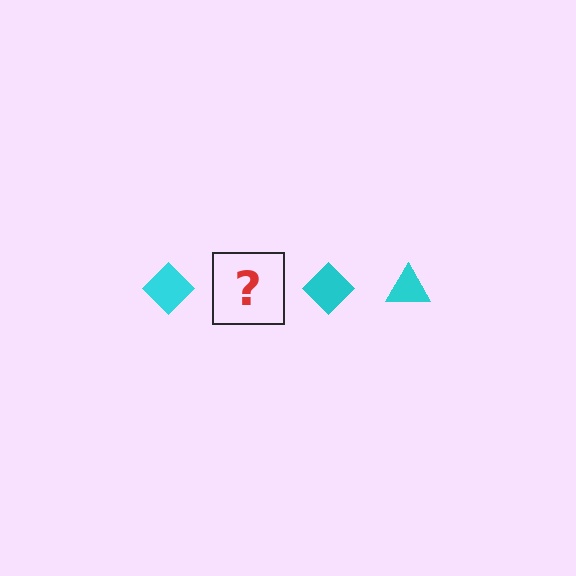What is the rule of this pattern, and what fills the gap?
The rule is that the pattern cycles through diamond, triangle shapes in cyan. The gap should be filled with a cyan triangle.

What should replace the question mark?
The question mark should be replaced with a cyan triangle.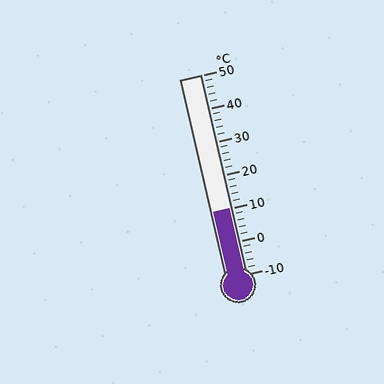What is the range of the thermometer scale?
The thermometer scale ranges from -10°C to 50°C.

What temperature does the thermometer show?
The thermometer shows approximately 10°C.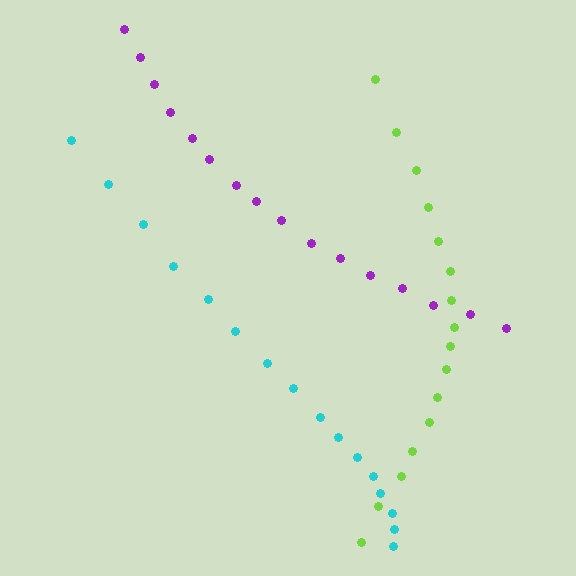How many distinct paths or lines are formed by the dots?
There are 3 distinct paths.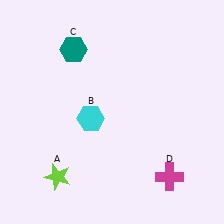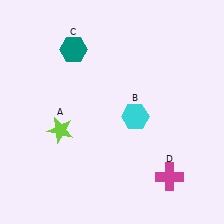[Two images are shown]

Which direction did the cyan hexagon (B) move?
The cyan hexagon (B) moved right.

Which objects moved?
The objects that moved are: the lime star (A), the cyan hexagon (B).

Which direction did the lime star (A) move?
The lime star (A) moved up.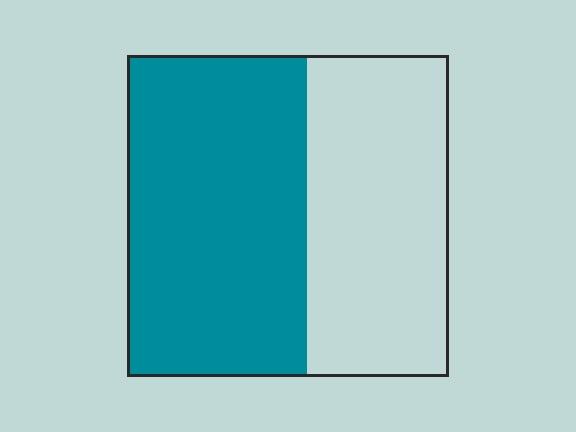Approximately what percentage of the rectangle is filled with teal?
Approximately 55%.